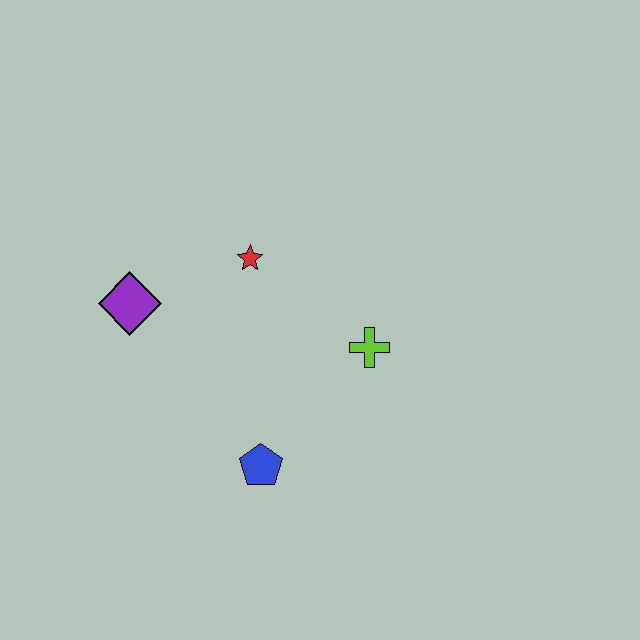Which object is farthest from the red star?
The blue pentagon is farthest from the red star.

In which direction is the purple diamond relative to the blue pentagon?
The purple diamond is above the blue pentagon.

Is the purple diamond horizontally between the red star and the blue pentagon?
No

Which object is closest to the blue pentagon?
The lime cross is closest to the blue pentagon.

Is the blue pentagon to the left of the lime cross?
Yes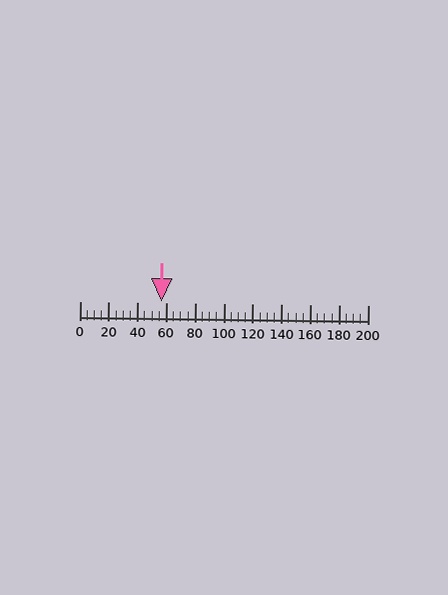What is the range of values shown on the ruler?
The ruler shows values from 0 to 200.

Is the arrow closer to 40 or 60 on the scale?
The arrow is closer to 60.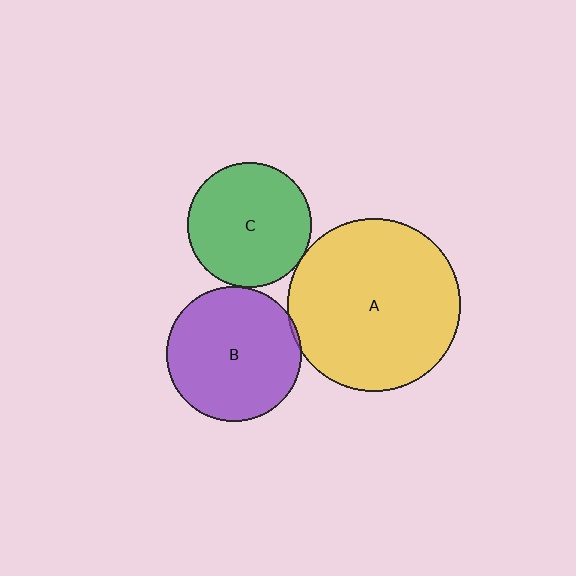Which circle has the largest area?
Circle A (yellow).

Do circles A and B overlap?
Yes.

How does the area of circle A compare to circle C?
Approximately 1.9 times.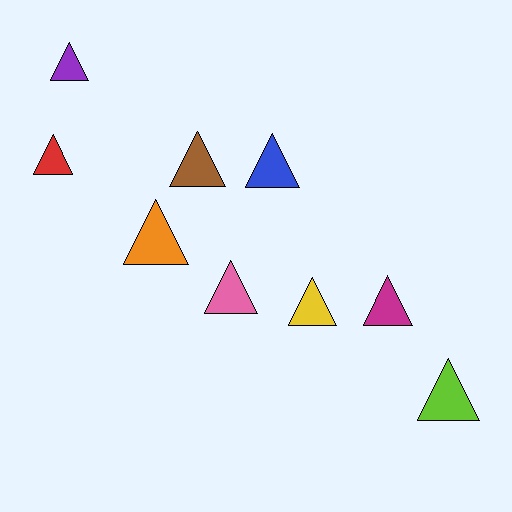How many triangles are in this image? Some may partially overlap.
There are 9 triangles.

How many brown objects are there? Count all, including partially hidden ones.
There is 1 brown object.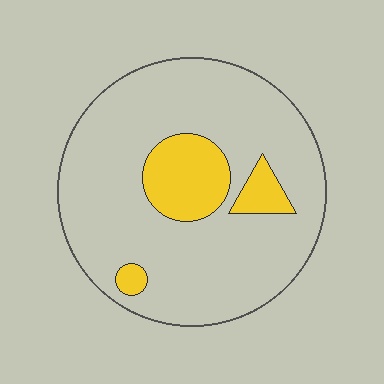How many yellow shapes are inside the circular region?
3.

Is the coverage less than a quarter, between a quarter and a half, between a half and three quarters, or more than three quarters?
Less than a quarter.